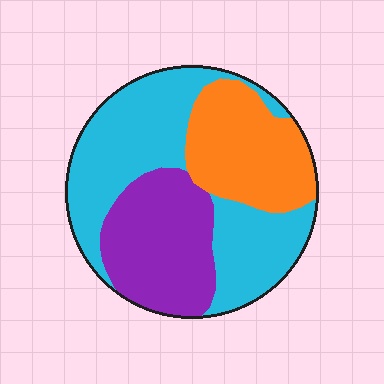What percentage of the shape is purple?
Purple covers 28% of the shape.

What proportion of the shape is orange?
Orange takes up between a quarter and a half of the shape.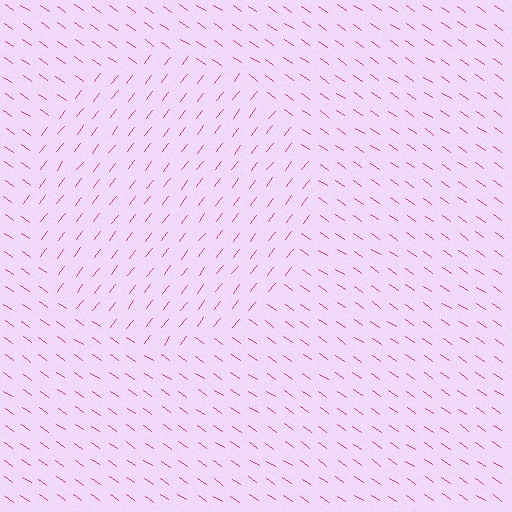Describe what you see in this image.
The image is filled with small magenta line segments. A circle region in the image has lines oriented differently from the surrounding lines, creating a visible texture boundary.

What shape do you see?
I see a circle.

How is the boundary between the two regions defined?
The boundary is defined purely by a change in line orientation (approximately 88 degrees difference). All lines are the same color and thickness.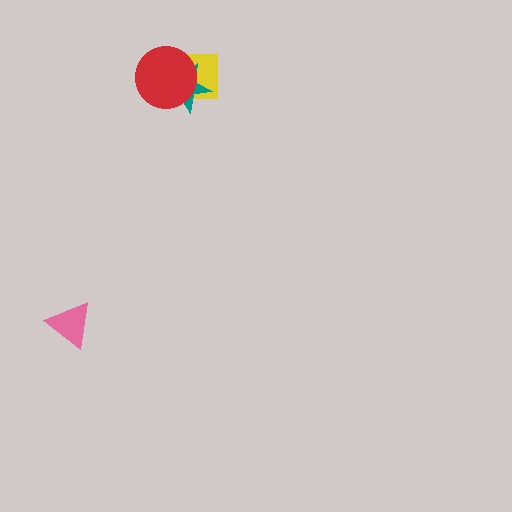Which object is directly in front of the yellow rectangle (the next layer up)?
The teal star is directly in front of the yellow rectangle.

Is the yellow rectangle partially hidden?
Yes, it is partially covered by another shape.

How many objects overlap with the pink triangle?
0 objects overlap with the pink triangle.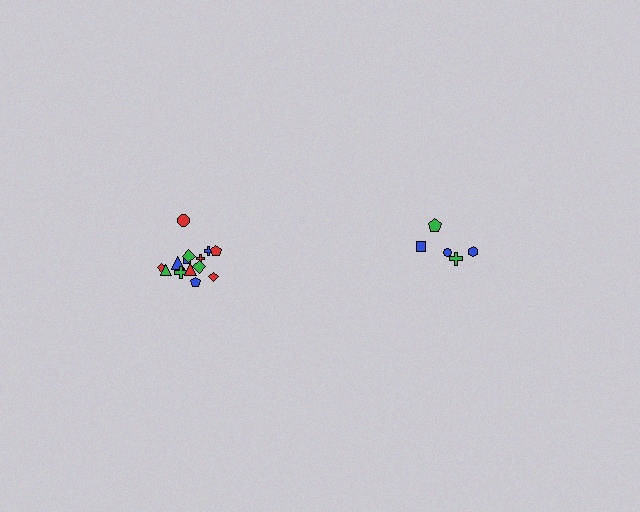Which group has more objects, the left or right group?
The left group.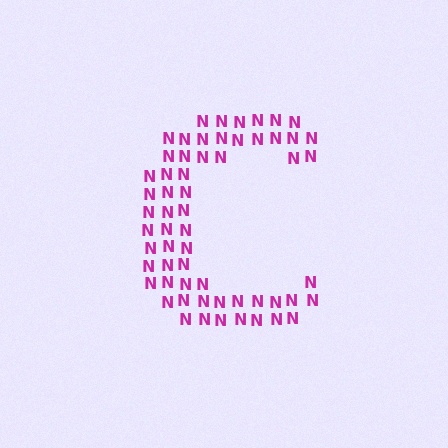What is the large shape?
The large shape is the letter C.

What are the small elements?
The small elements are letter N's.